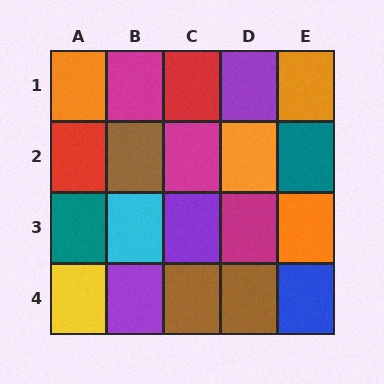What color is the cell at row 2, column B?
Brown.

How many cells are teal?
2 cells are teal.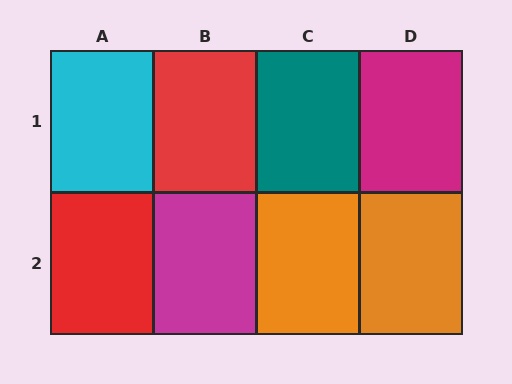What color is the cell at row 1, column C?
Teal.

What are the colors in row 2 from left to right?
Red, magenta, orange, orange.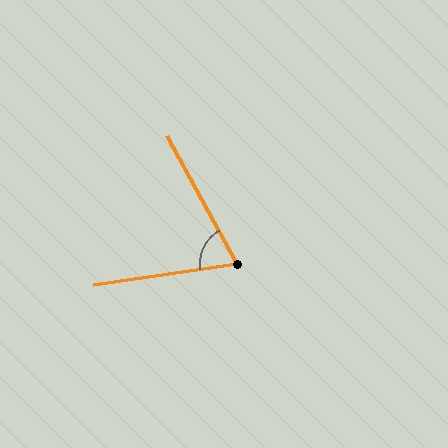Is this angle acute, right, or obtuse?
It is acute.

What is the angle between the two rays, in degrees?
Approximately 70 degrees.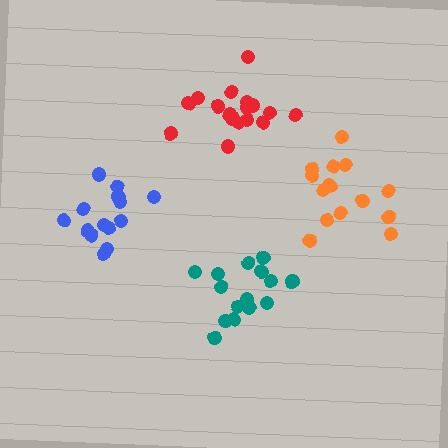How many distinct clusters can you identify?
There are 4 distinct clusters.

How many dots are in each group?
Group 1: 15 dots, Group 2: 14 dots, Group 3: 17 dots, Group 4: 15 dots (61 total).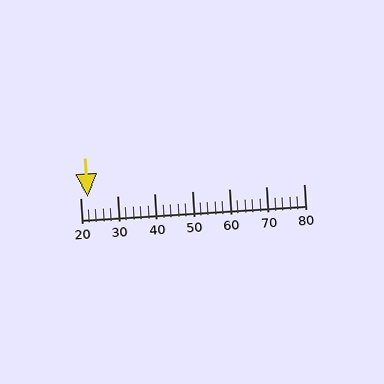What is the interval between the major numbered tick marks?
The major tick marks are spaced 10 units apart.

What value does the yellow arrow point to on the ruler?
The yellow arrow points to approximately 22.